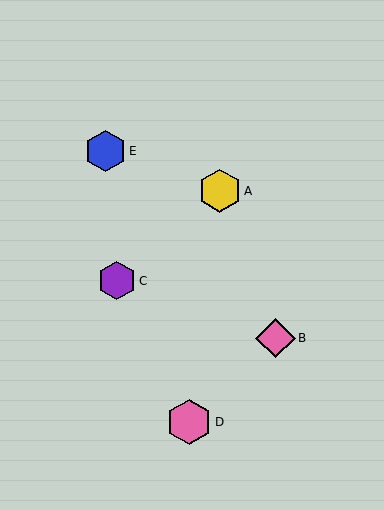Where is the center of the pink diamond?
The center of the pink diamond is at (275, 338).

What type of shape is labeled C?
Shape C is a purple hexagon.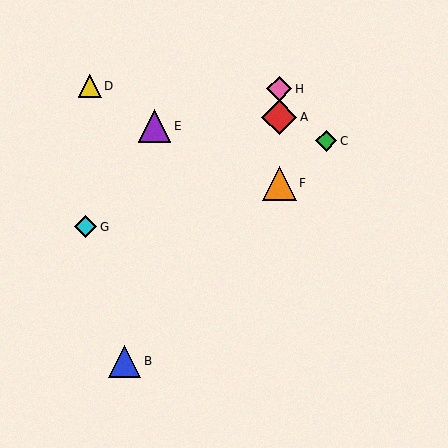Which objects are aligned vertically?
Objects A, F, H are aligned vertically.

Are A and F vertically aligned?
Yes, both are at x≈279.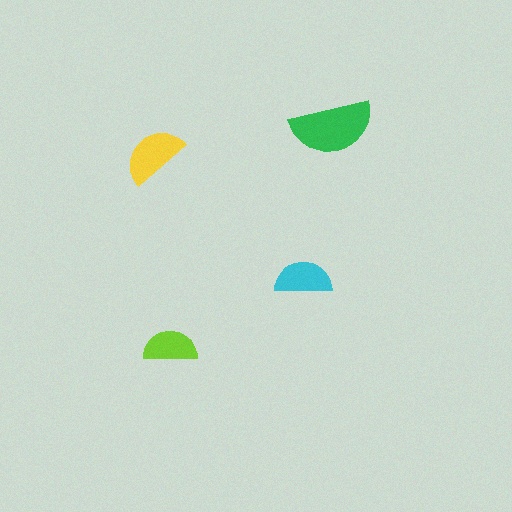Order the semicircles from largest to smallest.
the green one, the yellow one, the cyan one, the lime one.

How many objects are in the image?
There are 4 objects in the image.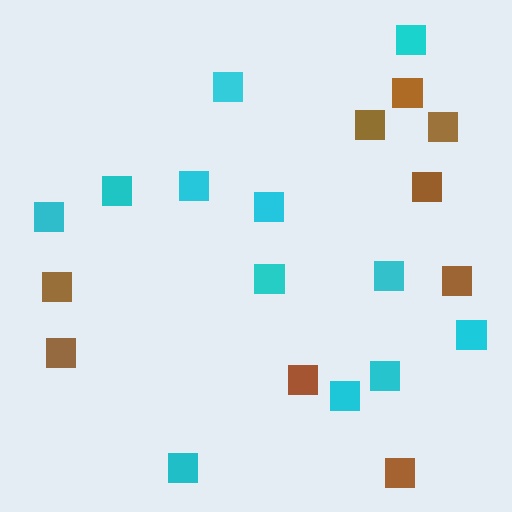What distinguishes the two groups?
There are 2 groups: one group of brown squares (9) and one group of cyan squares (12).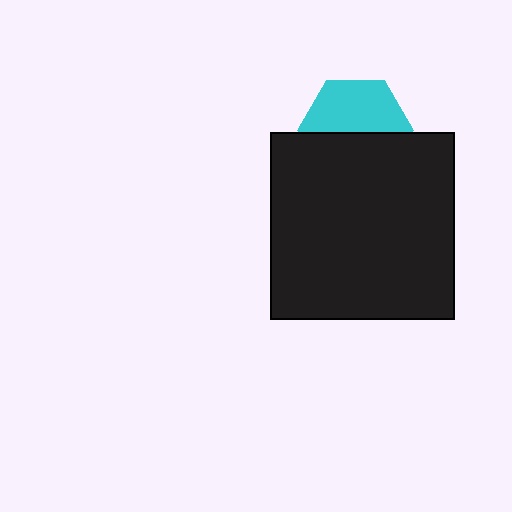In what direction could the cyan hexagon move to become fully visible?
The cyan hexagon could move up. That would shift it out from behind the black rectangle entirely.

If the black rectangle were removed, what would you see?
You would see the complete cyan hexagon.